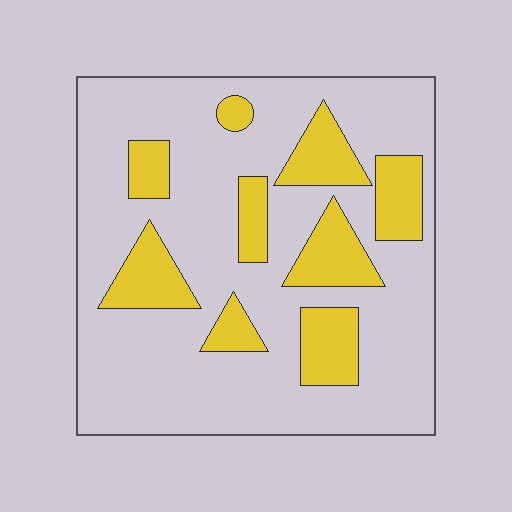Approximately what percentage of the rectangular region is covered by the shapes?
Approximately 25%.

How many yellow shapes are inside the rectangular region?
9.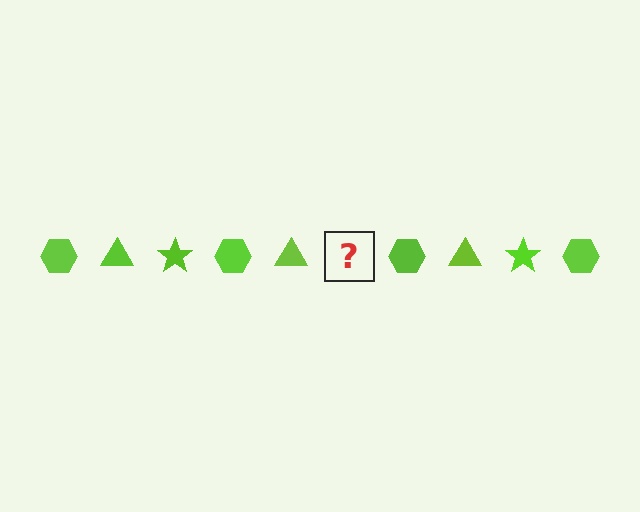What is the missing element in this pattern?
The missing element is a lime star.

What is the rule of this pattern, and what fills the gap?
The rule is that the pattern cycles through hexagon, triangle, star shapes in lime. The gap should be filled with a lime star.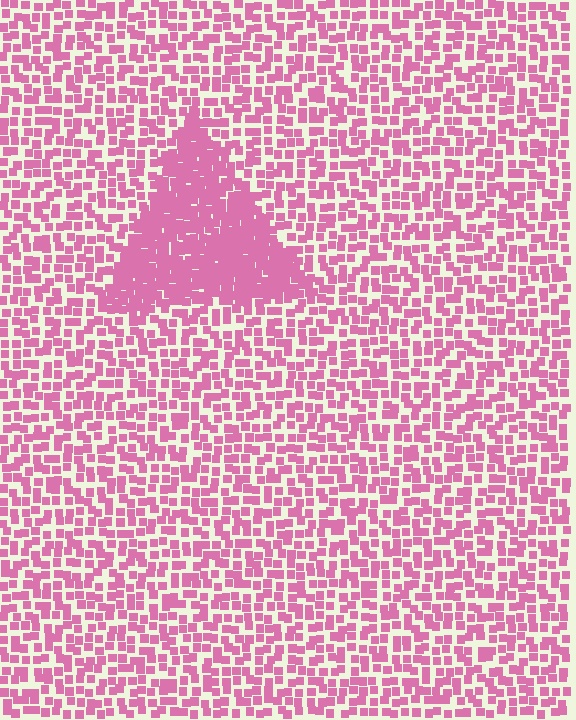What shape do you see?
I see a triangle.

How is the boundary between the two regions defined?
The boundary is defined by a change in element density (approximately 2.2x ratio). All elements are the same color, size, and shape.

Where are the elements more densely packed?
The elements are more densely packed inside the triangle boundary.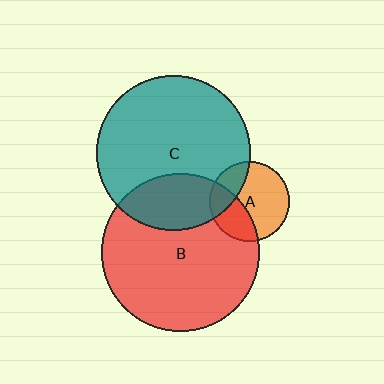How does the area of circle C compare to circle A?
Approximately 3.8 times.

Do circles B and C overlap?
Yes.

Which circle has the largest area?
Circle B (red).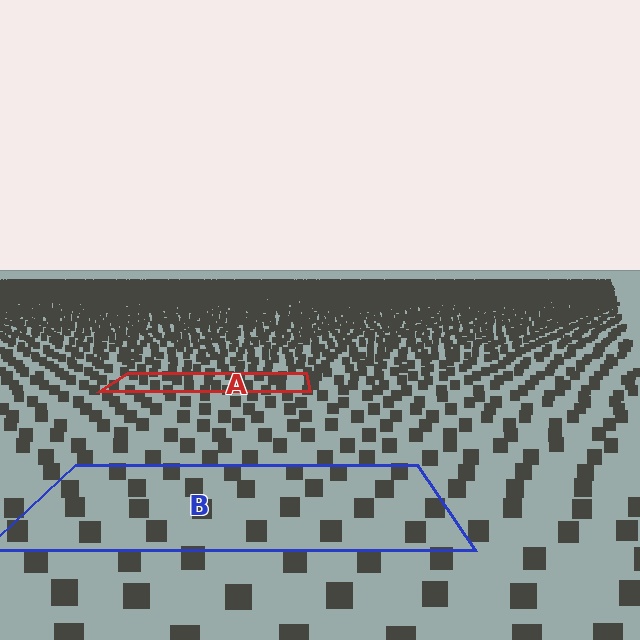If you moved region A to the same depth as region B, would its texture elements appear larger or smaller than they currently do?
They would appear larger. At a closer depth, the same texture elements are projected at a bigger on-screen size.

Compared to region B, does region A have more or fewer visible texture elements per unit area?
Region A has more texture elements per unit area — they are packed more densely because it is farther away.